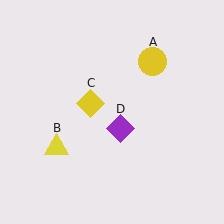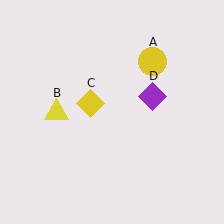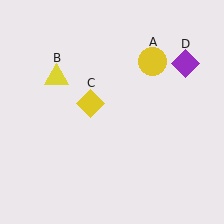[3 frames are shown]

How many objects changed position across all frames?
2 objects changed position: yellow triangle (object B), purple diamond (object D).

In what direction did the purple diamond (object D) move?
The purple diamond (object D) moved up and to the right.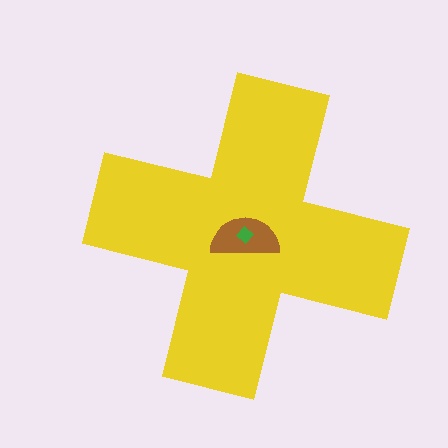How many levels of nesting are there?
3.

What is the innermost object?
The green diamond.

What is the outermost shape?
The yellow cross.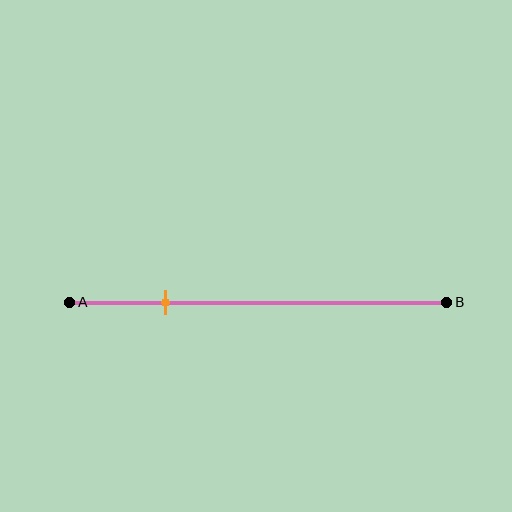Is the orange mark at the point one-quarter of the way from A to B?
Yes, the mark is approximately at the one-quarter point.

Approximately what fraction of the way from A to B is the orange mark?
The orange mark is approximately 25% of the way from A to B.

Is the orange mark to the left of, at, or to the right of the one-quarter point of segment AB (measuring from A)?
The orange mark is approximately at the one-quarter point of segment AB.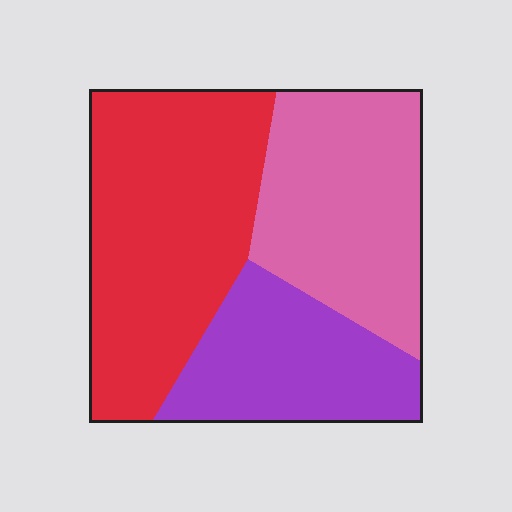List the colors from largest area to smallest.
From largest to smallest: red, pink, purple.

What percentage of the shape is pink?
Pink takes up about one third (1/3) of the shape.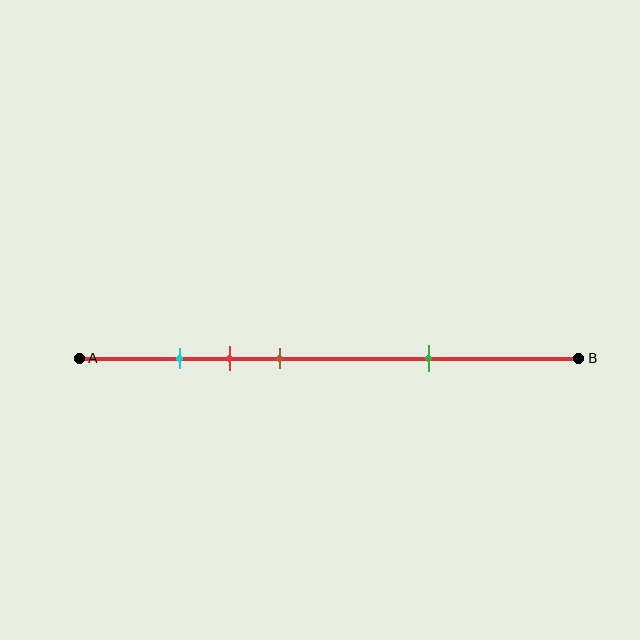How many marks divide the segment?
There are 4 marks dividing the segment.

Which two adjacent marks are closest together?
The cyan and red marks are the closest adjacent pair.